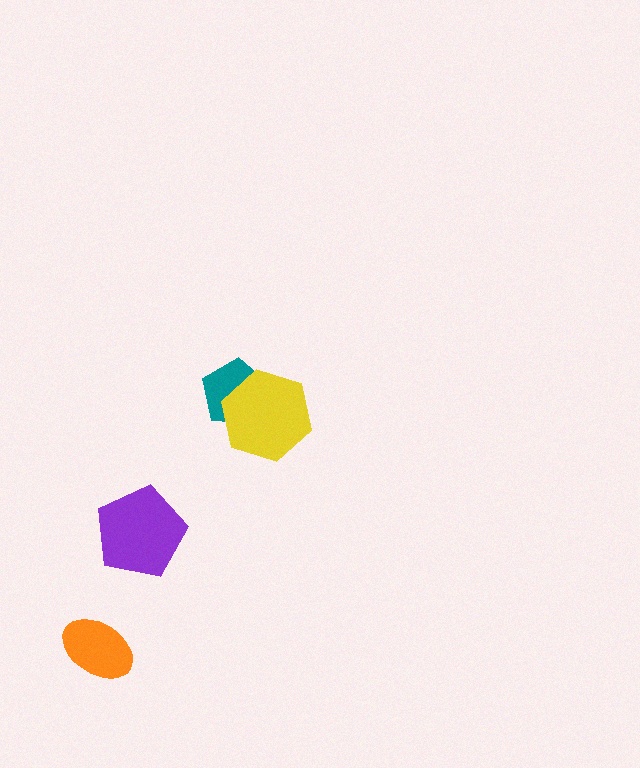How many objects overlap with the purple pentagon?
0 objects overlap with the purple pentagon.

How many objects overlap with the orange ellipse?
0 objects overlap with the orange ellipse.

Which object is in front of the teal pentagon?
The yellow hexagon is in front of the teal pentagon.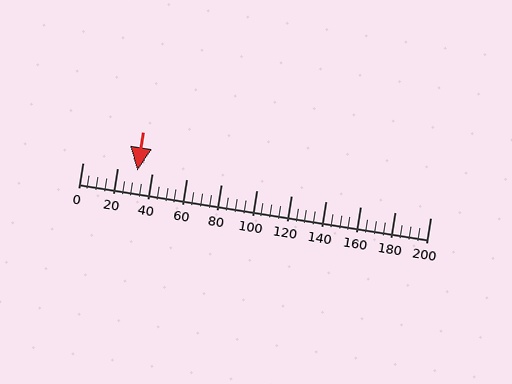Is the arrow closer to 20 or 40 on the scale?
The arrow is closer to 40.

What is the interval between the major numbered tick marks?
The major tick marks are spaced 20 units apart.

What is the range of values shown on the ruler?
The ruler shows values from 0 to 200.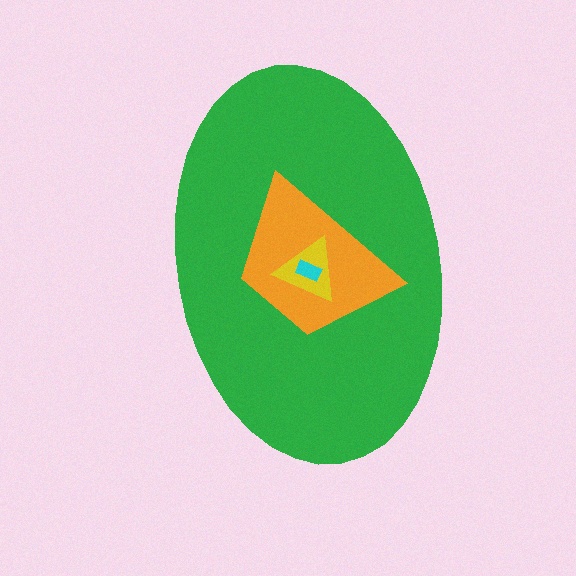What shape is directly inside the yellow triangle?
The cyan rectangle.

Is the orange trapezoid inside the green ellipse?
Yes.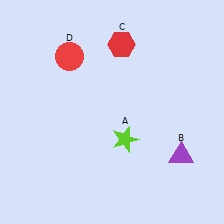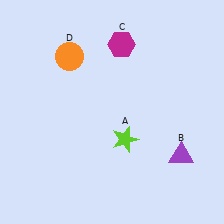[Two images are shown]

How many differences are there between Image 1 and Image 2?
There are 2 differences between the two images.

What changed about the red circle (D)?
In Image 1, D is red. In Image 2, it changed to orange.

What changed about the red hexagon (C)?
In Image 1, C is red. In Image 2, it changed to magenta.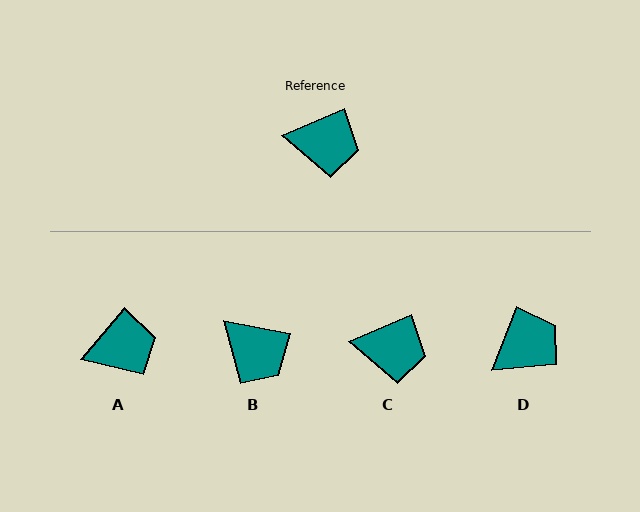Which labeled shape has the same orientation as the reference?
C.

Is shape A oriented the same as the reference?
No, it is off by about 27 degrees.